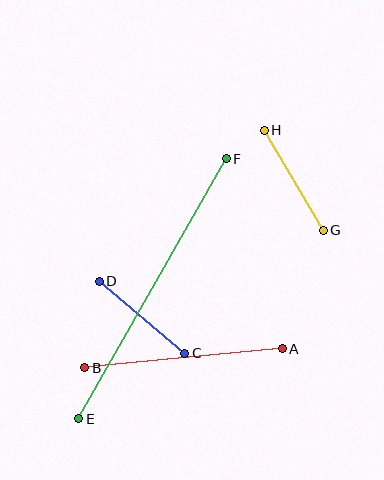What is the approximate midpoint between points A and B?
The midpoint is at approximately (184, 358) pixels.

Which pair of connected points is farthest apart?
Points E and F are farthest apart.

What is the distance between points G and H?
The distance is approximately 117 pixels.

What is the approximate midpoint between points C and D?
The midpoint is at approximately (142, 317) pixels.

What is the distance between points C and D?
The distance is approximately 112 pixels.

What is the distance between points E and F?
The distance is approximately 299 pixels.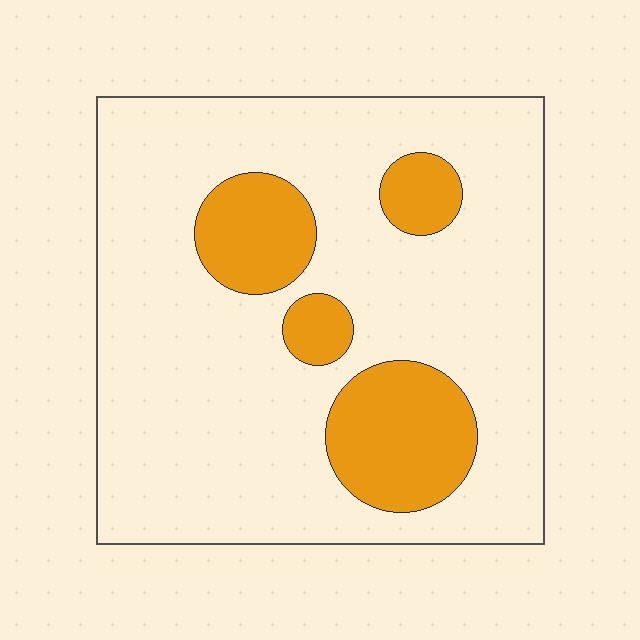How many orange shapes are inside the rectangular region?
4.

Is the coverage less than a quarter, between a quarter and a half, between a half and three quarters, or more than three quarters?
Less than a quarter.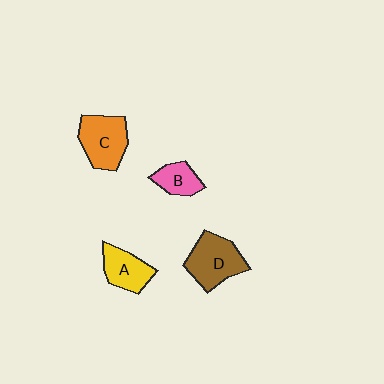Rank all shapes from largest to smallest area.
From largest to smallest: D (brown), C (orange), A (yellow), B (pink).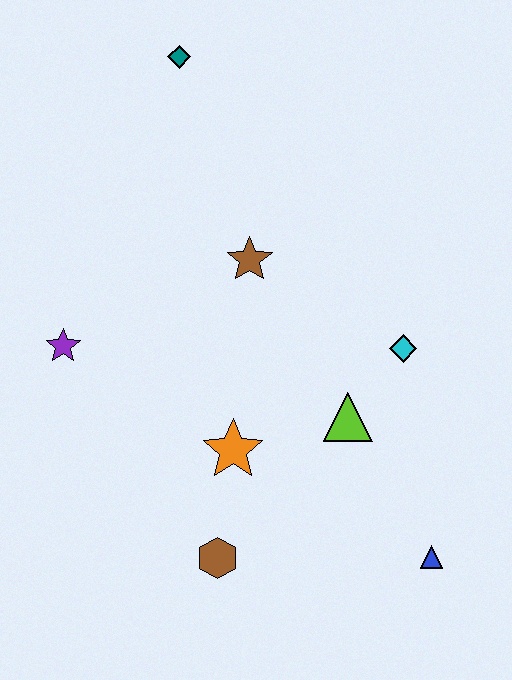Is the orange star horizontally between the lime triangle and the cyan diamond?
No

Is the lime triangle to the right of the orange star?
Yes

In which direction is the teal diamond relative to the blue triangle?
The teal diamond is above the blue triangle.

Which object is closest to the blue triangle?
The lime triangle is closest to the blue triangle.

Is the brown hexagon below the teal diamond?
Yes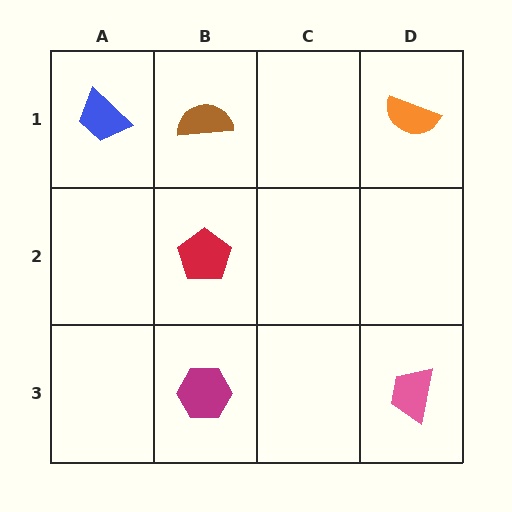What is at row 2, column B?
A red pentagon.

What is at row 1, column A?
A blue trapezoid.